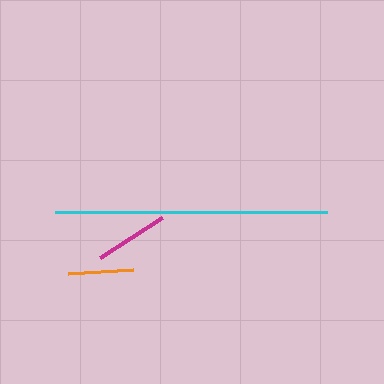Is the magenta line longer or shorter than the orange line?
The magenta line is longer than the orange line.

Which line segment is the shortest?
The orange line is the shortest at approximately 65 pixels.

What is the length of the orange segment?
The orange segment is approximately 65 pixels long.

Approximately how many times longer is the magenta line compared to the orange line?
The magenta line is approximately 1.1 times the length of the orange line.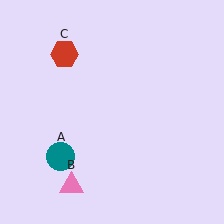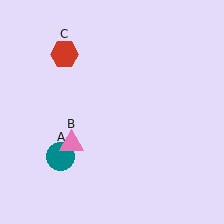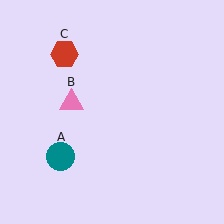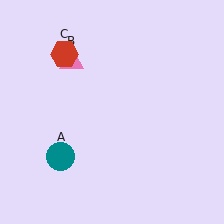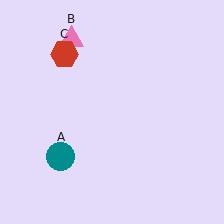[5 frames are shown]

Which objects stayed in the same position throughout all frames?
Teal circle (object A) and red hexagon (object C) remained stationary.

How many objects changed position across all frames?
1 object changed position: pink triangle (object B).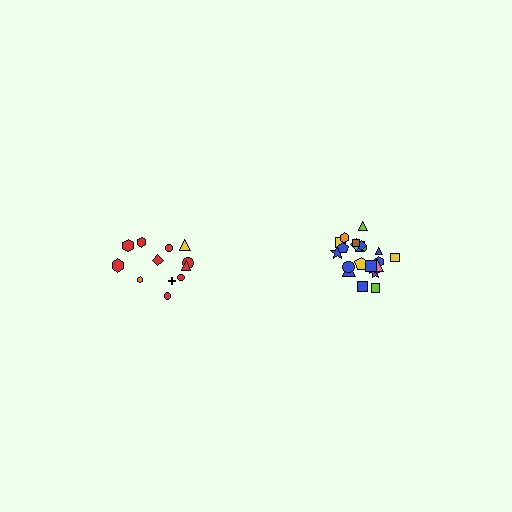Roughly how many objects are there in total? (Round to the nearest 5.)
Roughly 35 objects in total.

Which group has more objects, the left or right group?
The right group.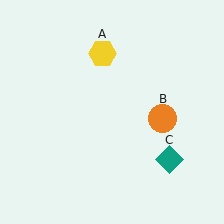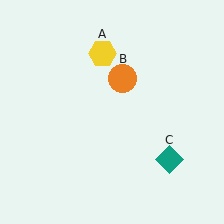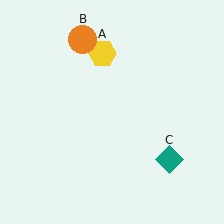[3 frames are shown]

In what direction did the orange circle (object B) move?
The orange circle (object B) moved up and to the left.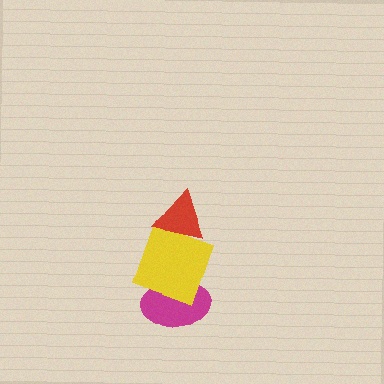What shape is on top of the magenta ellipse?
The yellow square is on top of the magenta ellipse.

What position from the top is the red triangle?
The red triangle is 1st from the top.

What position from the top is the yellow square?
The yellow square is 2nd from the top.